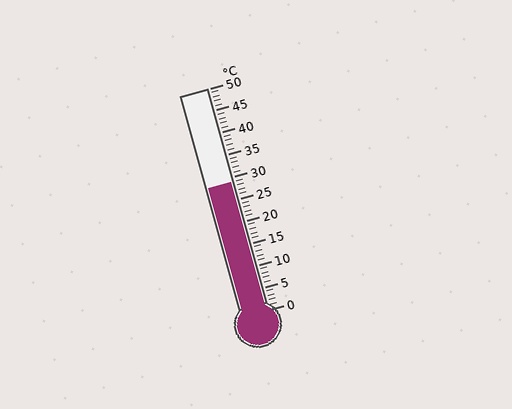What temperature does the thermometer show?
The thermometer shows approximately 29°C.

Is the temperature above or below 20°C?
The temperature is above 20°C.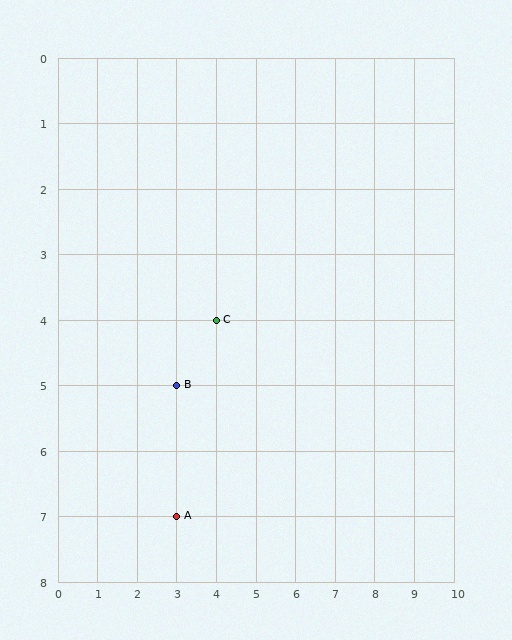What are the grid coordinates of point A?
Point A is at grid coordinates (3, 7).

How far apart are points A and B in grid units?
Points A and B are 2 rows apart.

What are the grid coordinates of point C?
Point C is at grid coordinates (4, 4).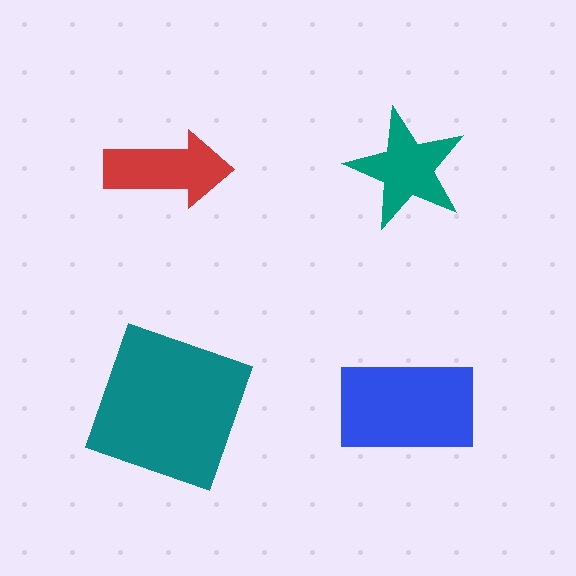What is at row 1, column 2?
A teal star.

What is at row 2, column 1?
A teal square.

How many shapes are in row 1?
2 shapes.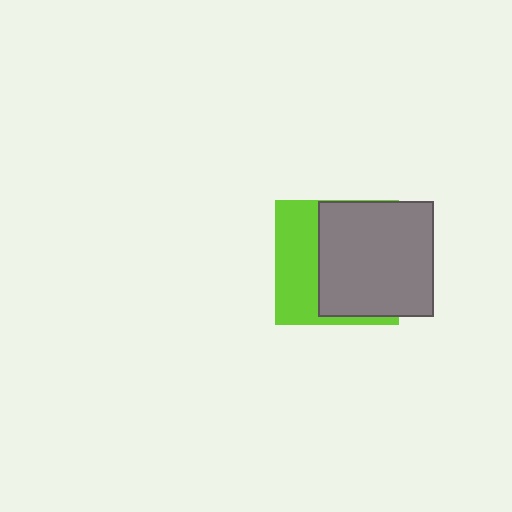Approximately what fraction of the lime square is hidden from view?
Roughly 61% of the lime square is hidden behind the gray square.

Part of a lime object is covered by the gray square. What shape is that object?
It is a square.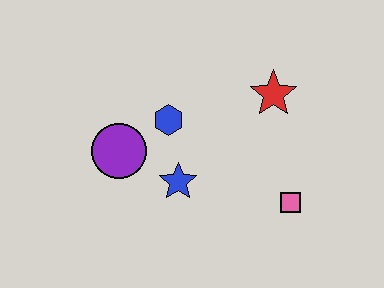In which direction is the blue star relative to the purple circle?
The blue star is to the right of the purple circle.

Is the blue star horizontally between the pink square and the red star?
No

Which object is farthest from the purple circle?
The pink square is farthest from the purple circle.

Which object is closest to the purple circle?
The blue hexagon is closest to the purple circle.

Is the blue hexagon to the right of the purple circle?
Yes